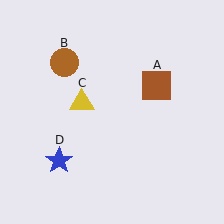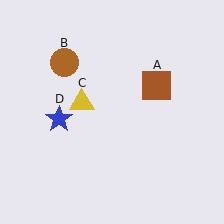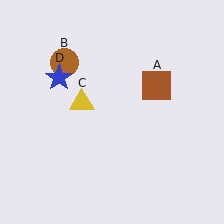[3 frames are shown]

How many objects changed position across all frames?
1 object changed position: blue star (object D).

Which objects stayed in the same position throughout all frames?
Brown square (object A) and brown circle (object B) and yellow triangle (object C) remained stationary.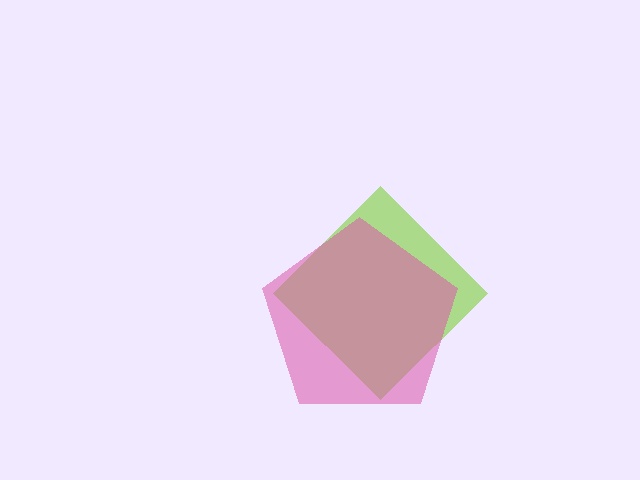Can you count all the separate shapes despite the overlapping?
Yes, there are 2 separate shapes.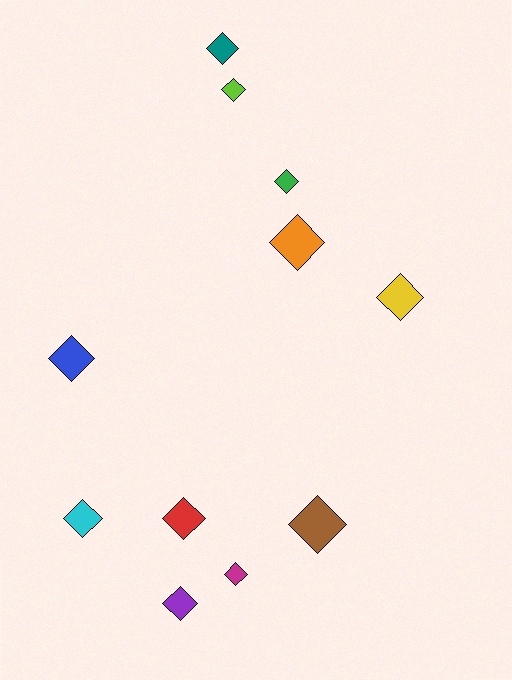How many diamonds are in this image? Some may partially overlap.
There are 11 diamonds.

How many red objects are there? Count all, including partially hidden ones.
There is 1 red object.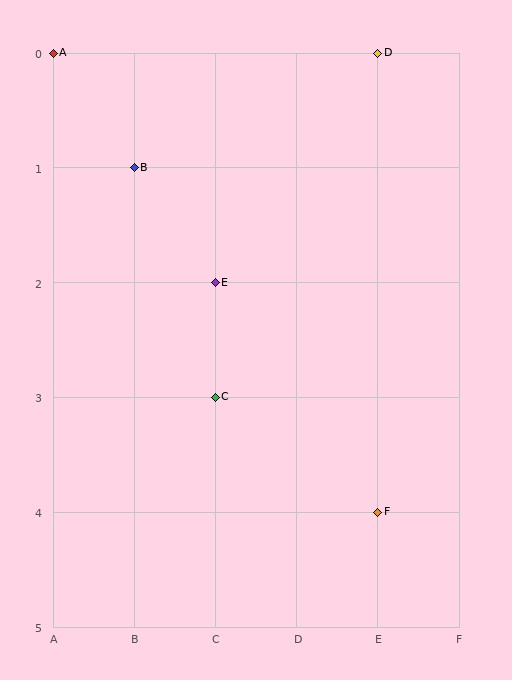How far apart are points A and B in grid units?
Points A and B are 1 column and 1 row apart (about 1.4 grid units diagonally).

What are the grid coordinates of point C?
Point C is at grid coordinates (C, 3).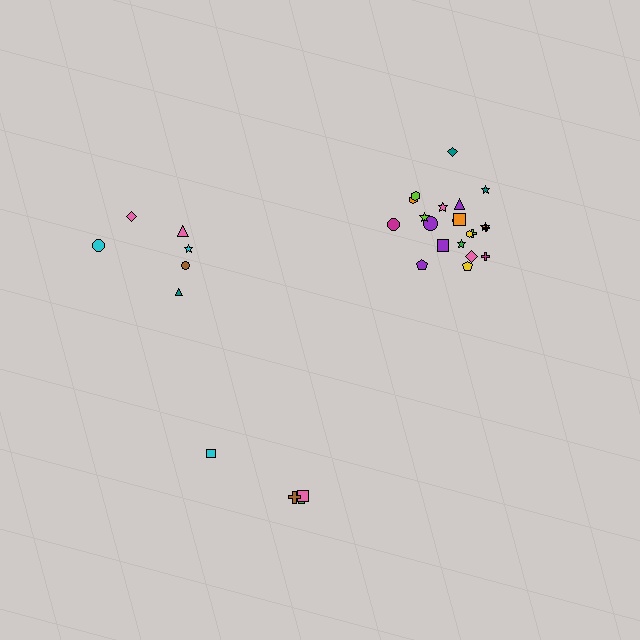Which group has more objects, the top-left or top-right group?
The top-right group.